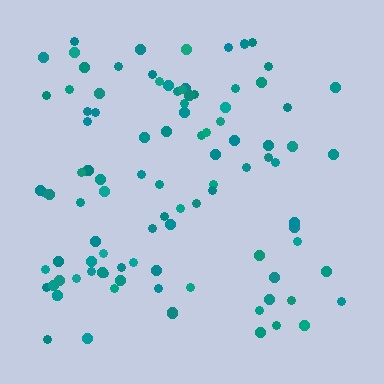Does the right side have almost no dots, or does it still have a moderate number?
Still a moderate number, just noticeably fewer than the left.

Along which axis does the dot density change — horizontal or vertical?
Horizontal.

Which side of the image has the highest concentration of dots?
The left.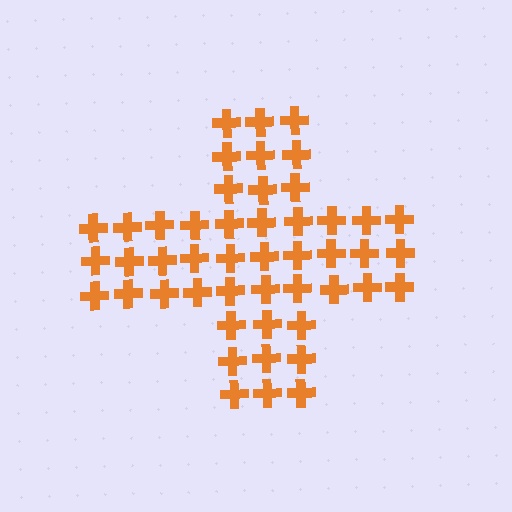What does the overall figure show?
The overall figure shows a cross.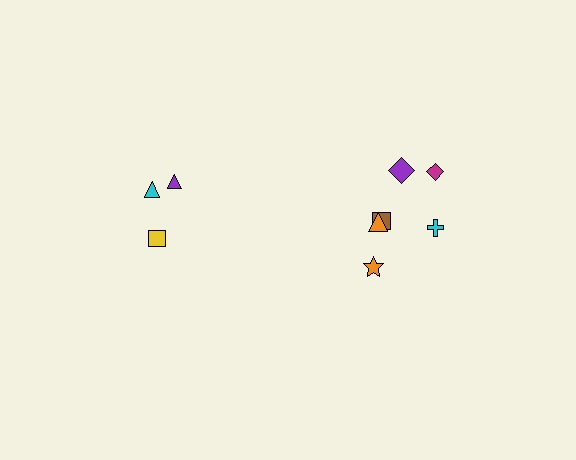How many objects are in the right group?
There are 6 objects.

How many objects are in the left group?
There are 3 objects.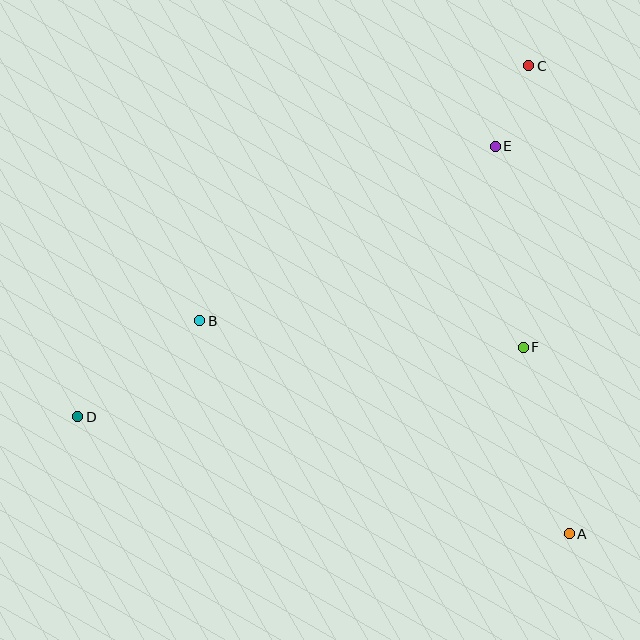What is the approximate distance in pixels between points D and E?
The distance between D and E is approximately 497 pixels.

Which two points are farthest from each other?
Points C and D are farthest from each other.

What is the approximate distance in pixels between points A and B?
The distance between A and B is approximately 426 pixels.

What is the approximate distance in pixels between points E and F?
The distance between E and F is approximately 203 pixels.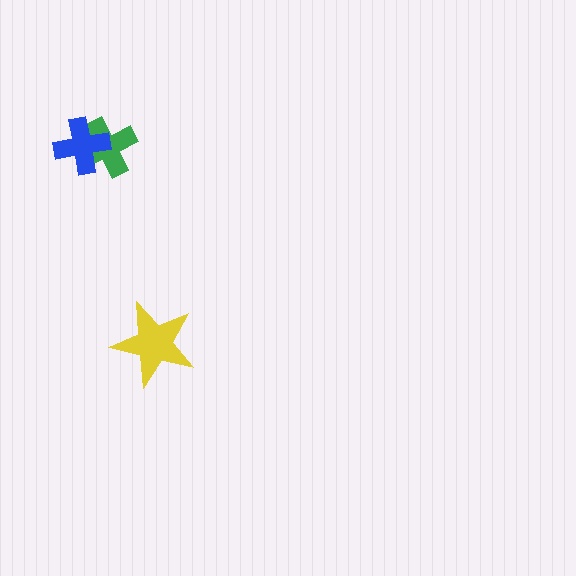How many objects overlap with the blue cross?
1 object overlaps with the blue cross.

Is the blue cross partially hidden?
No, no other shape covers it.